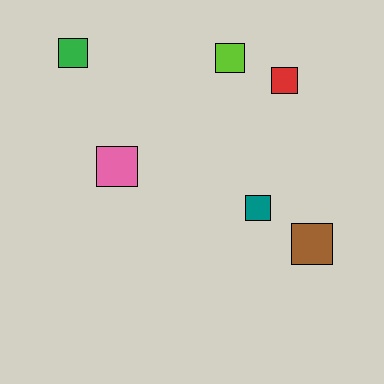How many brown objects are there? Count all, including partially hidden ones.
There is 1 brown object.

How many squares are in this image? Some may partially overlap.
There are 6 squares.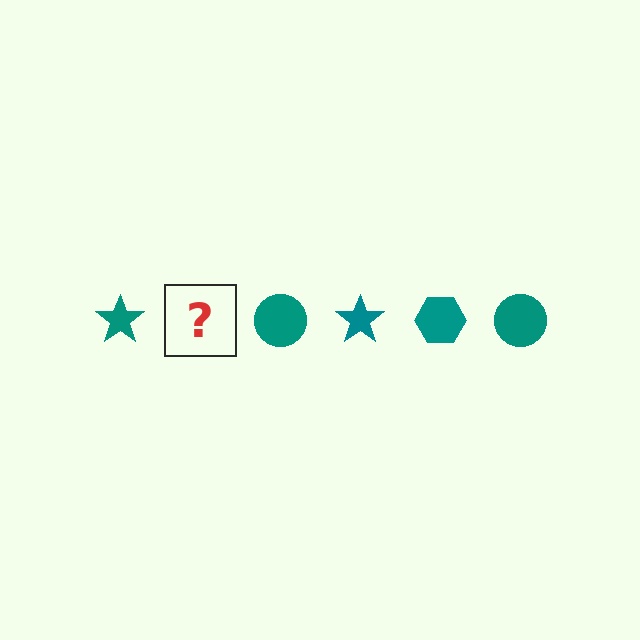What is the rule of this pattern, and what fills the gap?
The rule is that the pattern cycles through star, hexagon, circle shapes in teal. The gap should be filled with a teal hexagon.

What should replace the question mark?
The question mark should be replaced with a teal hexagon.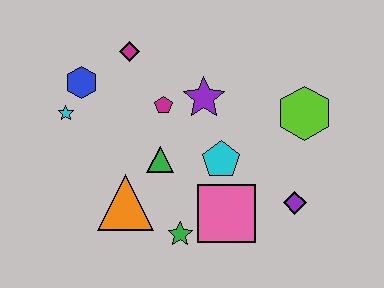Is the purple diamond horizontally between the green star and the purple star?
No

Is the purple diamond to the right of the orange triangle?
Yes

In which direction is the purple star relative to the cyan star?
The purple star is to the right of the cyan star.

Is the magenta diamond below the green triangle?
No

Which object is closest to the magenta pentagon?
The purple star is closest to the magenta pentagon.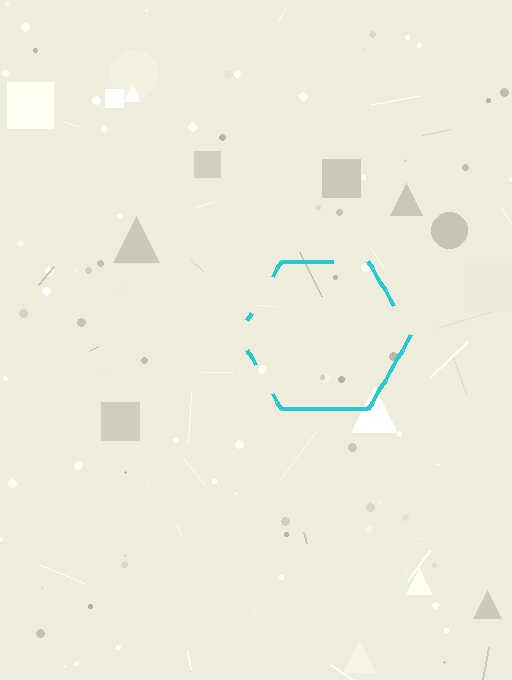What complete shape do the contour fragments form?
The contour fragments form a hexagon.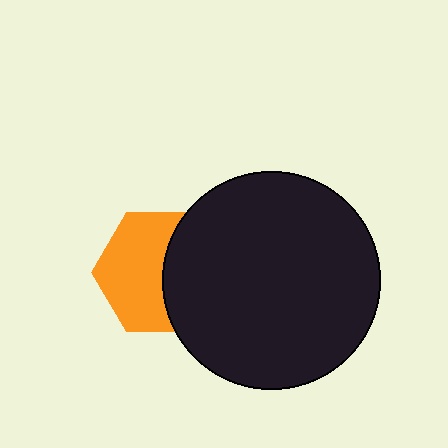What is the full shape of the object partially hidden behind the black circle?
The partially hidden object is an orange hexagon.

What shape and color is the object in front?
The object in front is a black circle.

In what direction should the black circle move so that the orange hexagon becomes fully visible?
The black circle should move right. That is the shortest direction to clear the overlap and leave the orange hexagon fully visible.